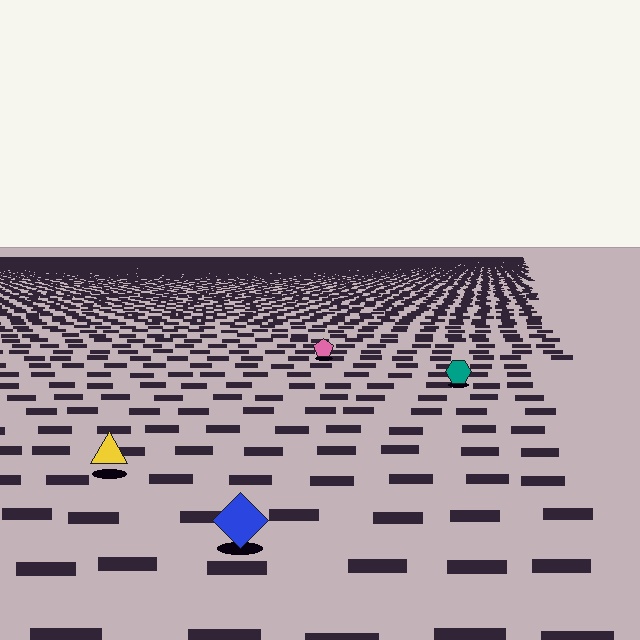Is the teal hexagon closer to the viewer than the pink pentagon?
Yes. The teal hexagon is closer — you can tell from the texture gradient: the ground texture is coarser near it.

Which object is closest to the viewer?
The blue diamond is closest. The texture marks near it are larger and more spread out.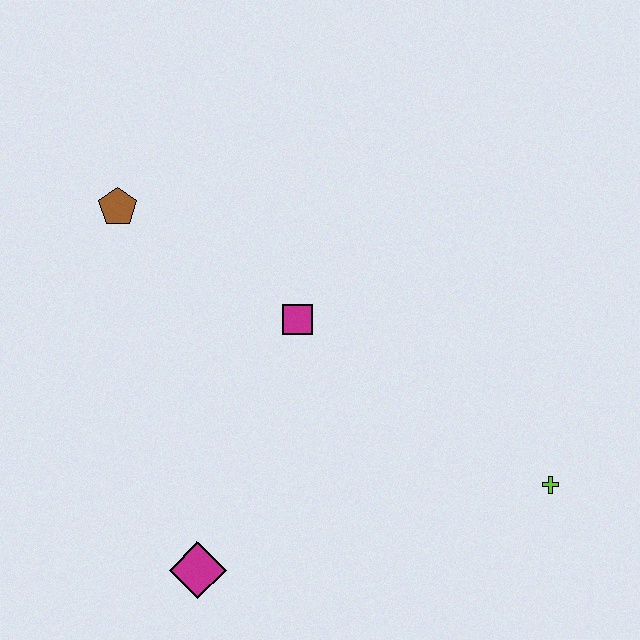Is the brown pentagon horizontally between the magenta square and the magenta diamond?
No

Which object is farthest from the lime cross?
The brown pentagon is farthest from the lime cross.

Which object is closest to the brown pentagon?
The magenta square is closest to the brown pentagon.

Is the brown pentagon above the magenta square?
Yes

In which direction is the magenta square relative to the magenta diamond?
The magenta square is above the magenta diamond.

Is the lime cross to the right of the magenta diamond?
Yes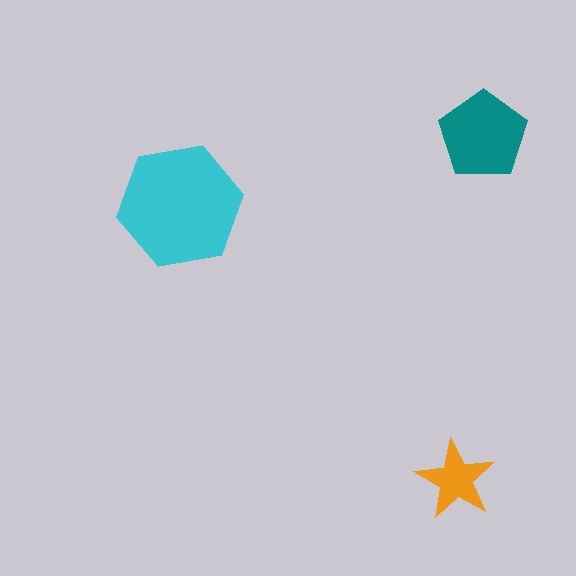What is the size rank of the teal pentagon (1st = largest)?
2nd.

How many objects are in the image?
There are 3 objects in the image.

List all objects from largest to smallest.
The cyan hexagon, the teal pentagon, the orange star.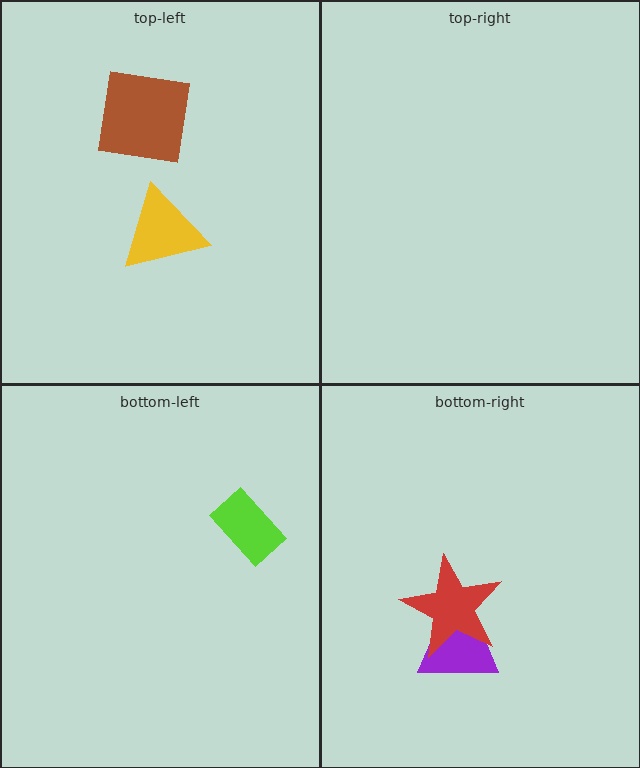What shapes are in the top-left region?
The brown square, the yellow triangle.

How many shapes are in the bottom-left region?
1.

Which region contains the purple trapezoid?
The bottom-right region.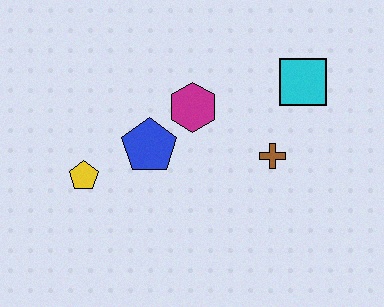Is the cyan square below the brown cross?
No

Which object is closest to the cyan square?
The brown cross is closest to the cyan square.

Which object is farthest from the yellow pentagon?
The cyan square is farthest from the yellow pentagon.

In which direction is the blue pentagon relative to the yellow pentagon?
The blue pentagon is to the right of the yellow pentagon.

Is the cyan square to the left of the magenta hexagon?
No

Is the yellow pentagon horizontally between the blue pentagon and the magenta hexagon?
No